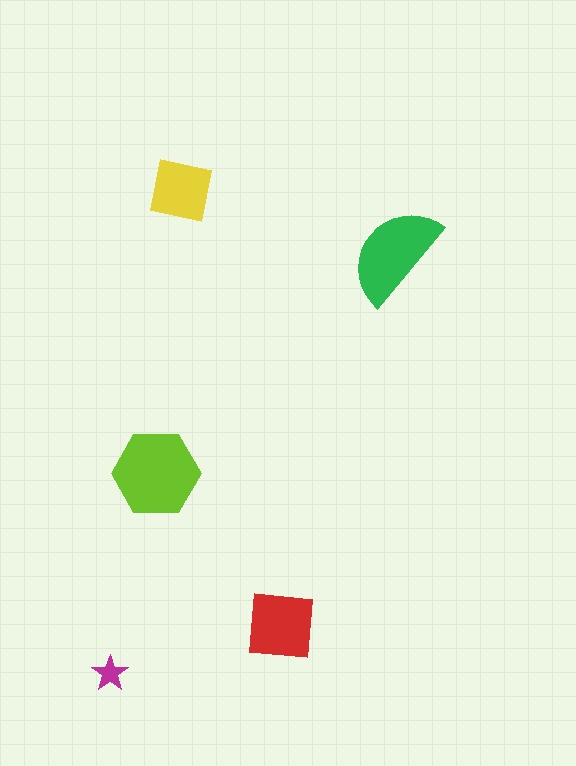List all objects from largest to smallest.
The lime hexagon, the green semicircle, the red square, the yellow square, the magenta star.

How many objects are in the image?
There are 5 objects in the image.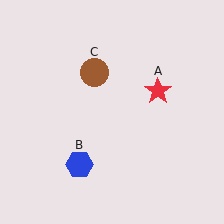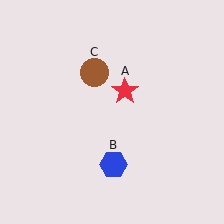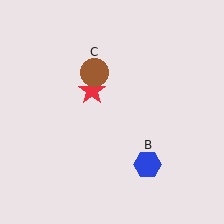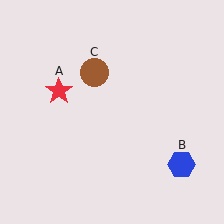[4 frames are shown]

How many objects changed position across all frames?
2 objects changed position: red star (object A), blue hexagon (object B).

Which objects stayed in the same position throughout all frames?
Brown circle (object C) remained stationary.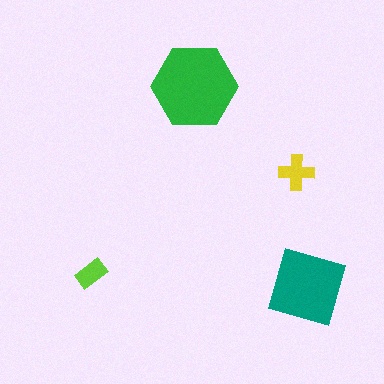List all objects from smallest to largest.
The lime rectangle, the yellow cross, the teal diamond, the green hexagon.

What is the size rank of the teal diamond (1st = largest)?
2nd.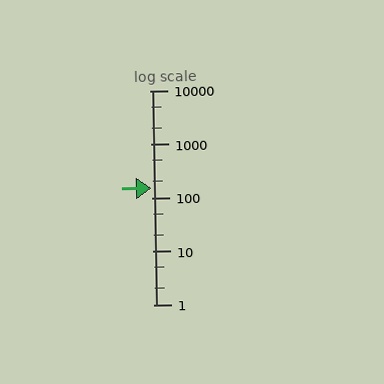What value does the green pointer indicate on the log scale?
The pointer indicates approximately 150.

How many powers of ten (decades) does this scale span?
The scale spans 4 decades, from 1 to 10000.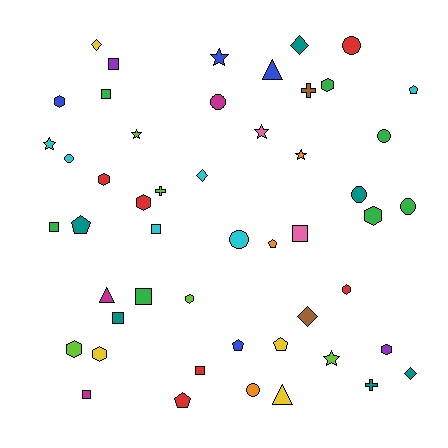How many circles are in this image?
There are 8 circles.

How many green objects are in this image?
There are 7 green objects.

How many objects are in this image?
There are 50 objects.